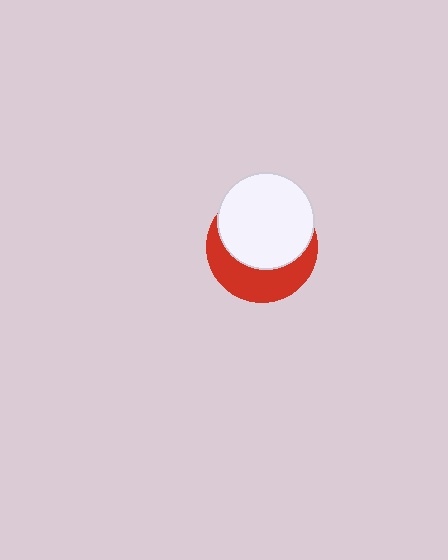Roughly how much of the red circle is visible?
A small part of it is visible (roughly 41%).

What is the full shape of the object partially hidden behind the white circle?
The partially hidden object is a red circle.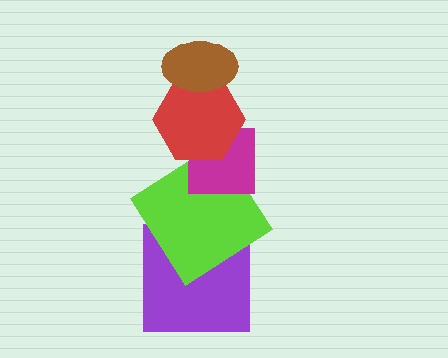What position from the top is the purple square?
The purple square is 5th from the top.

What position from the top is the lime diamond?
The lime diamond is 4th from the top.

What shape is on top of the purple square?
The lime diamond is on top of the purple square.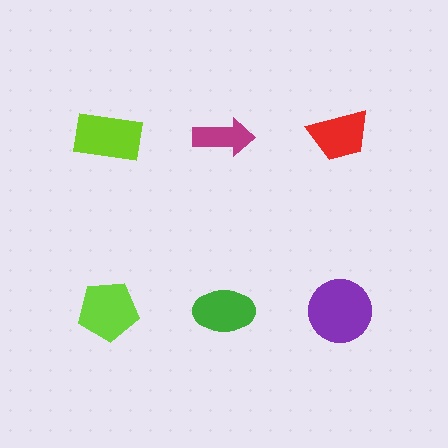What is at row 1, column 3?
A red trapezoid.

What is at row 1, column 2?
A magenta arrow.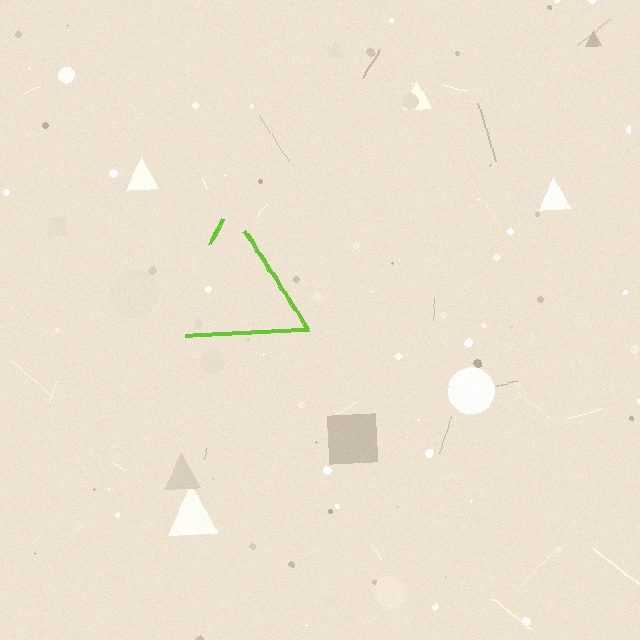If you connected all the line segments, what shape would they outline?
They would outline a triangle.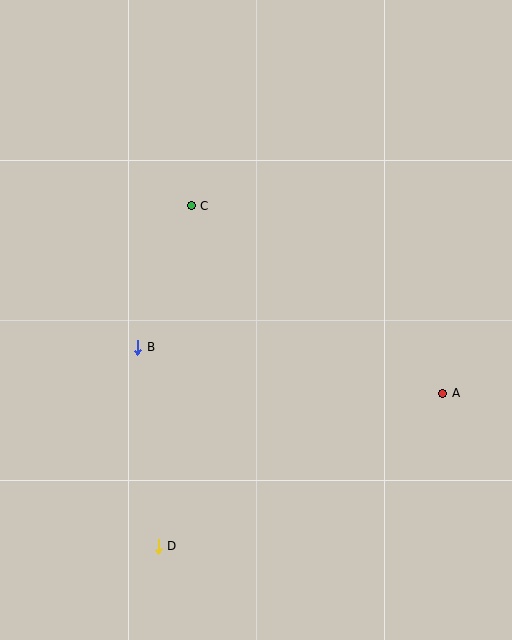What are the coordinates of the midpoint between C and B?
The midpoint between C and B is at (165, 276).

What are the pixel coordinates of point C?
Point C is at (191, 206).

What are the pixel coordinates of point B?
Point B is at (138, 347).